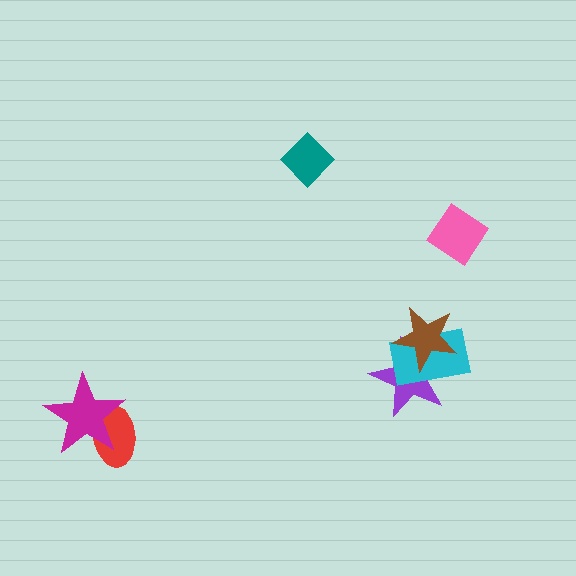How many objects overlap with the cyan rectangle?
2 objects overlap with the cyan rectangle.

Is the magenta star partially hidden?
No, no other shape covers it.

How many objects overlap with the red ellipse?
1 object overlaps with the red ellipse.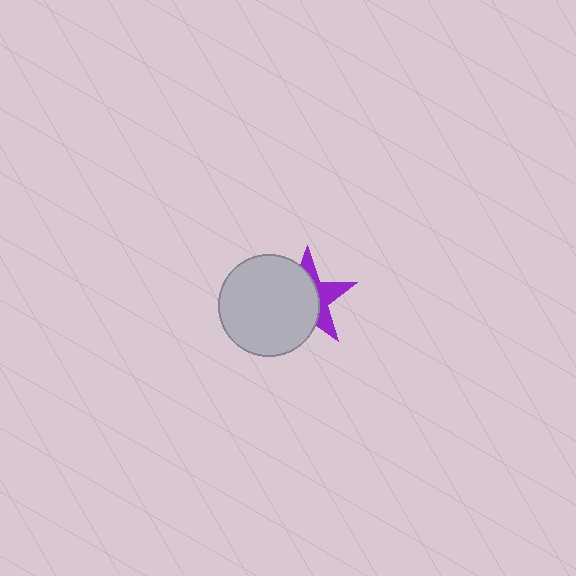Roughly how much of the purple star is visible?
A small part of it is visible (roughly 39%).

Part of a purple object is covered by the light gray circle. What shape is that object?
It is a star.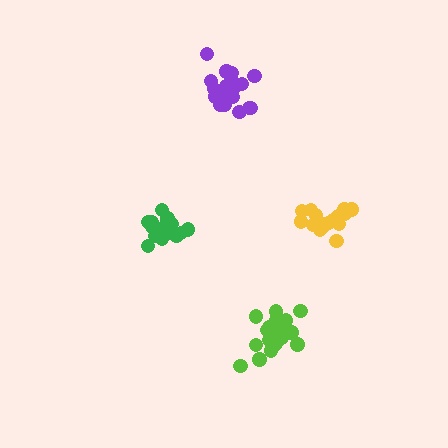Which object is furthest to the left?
The green cluster is leftmost.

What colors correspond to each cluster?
The clusters are colored: green, lime, purple, yellow.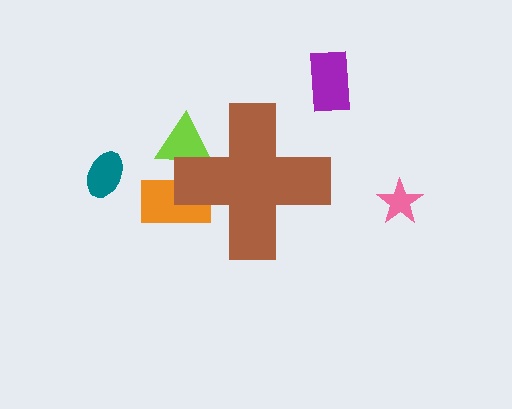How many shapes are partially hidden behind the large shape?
2 shapes are partially hidden.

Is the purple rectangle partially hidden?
No, the purple rectangle is fully visible.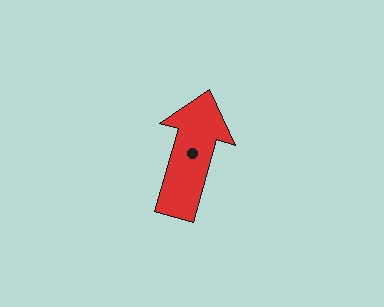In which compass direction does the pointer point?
North.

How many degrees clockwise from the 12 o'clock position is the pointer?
Approximately 16 degrees.